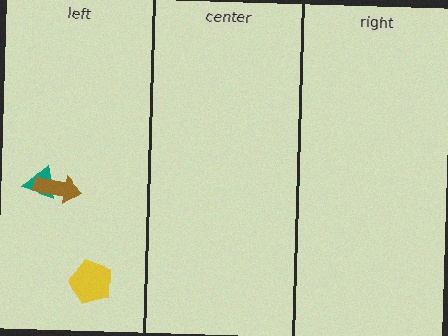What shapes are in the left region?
The teal triangle, the yellow pentagon, the brown arrow.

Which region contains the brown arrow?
The left region.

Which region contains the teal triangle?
The left region.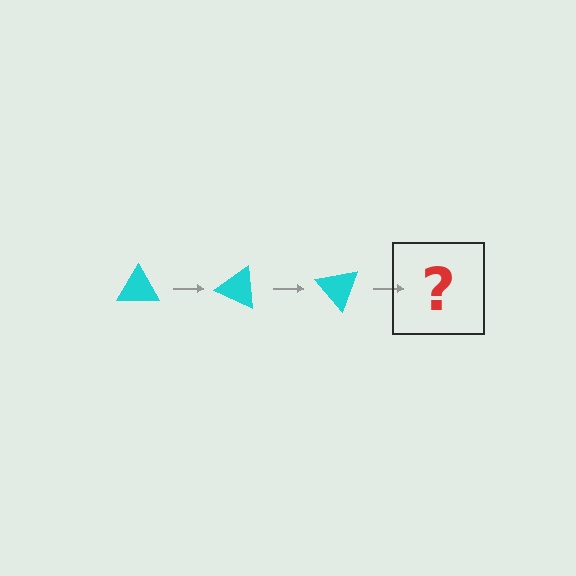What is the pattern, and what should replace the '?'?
The pattern is that the triangle rotates 25 degrees each step. The '?' should be a cyan triangle rotated 75 degrees.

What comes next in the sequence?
The next element should be a cyan triangle rotated 75 degrees.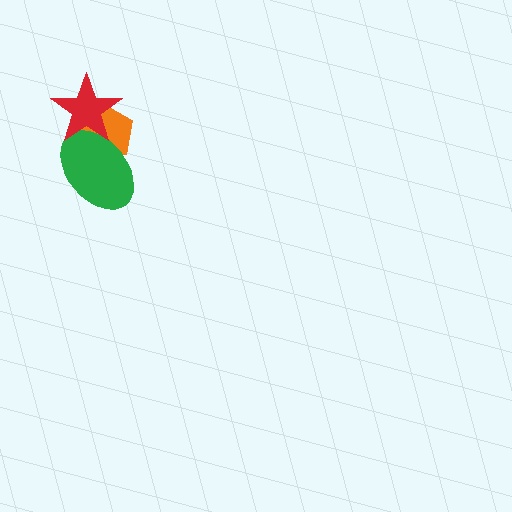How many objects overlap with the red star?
2 objects overlap with the red star.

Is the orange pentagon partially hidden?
Yes, it is partially covered by another shape.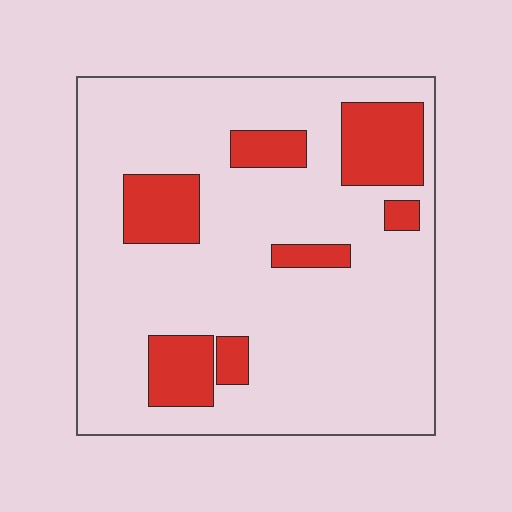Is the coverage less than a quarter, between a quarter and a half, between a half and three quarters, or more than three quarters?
Less than a quarter.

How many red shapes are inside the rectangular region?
7.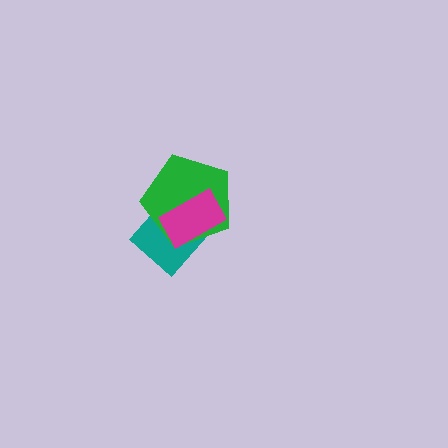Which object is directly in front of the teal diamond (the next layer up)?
The green pentagon is directly in front of the teal diamond.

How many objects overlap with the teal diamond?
2 objects overlap with the teal diamond.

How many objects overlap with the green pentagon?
2 objects overlap with the green pentagon.